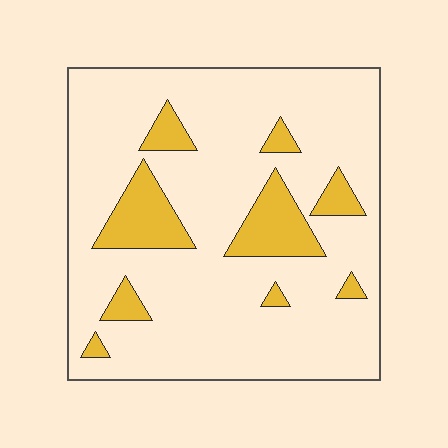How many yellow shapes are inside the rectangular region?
9.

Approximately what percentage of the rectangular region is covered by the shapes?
Approximately 15%.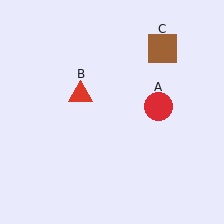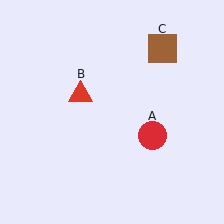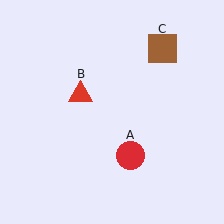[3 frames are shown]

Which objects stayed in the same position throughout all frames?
Red triangle (object B) and brown square (object C) remained stationary.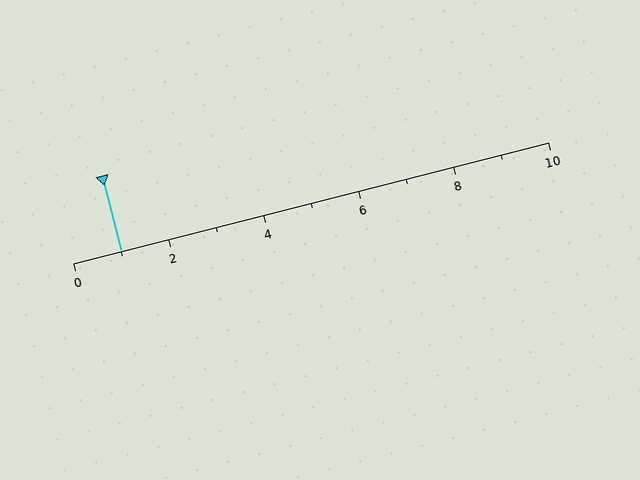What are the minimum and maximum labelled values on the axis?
The axis runs from 0 to 10.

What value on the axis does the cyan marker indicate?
The marker indicates approximately 1.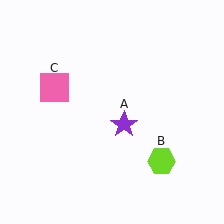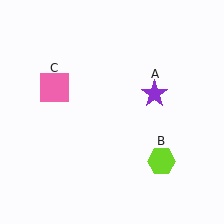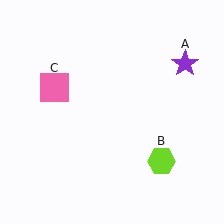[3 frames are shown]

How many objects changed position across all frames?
1 object changed position: purple star (object A).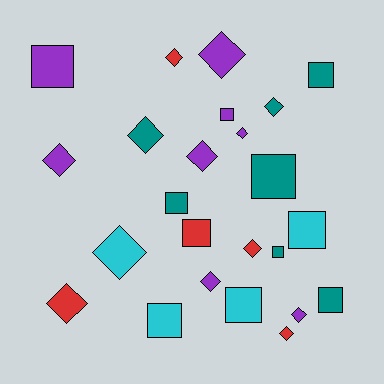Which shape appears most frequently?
Diamond, with 13 objects.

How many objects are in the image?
There are 24 objects.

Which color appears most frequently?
Purple, with 8 objects.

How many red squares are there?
There is 1 red square.